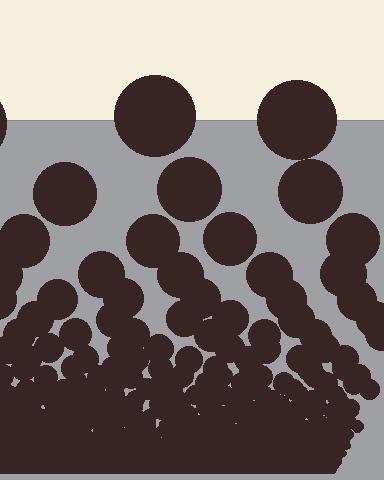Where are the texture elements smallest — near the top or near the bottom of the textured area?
Near the bottom.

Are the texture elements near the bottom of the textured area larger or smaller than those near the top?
Smaller. The gradient is inverted — elements near the bottom are smaller and denser.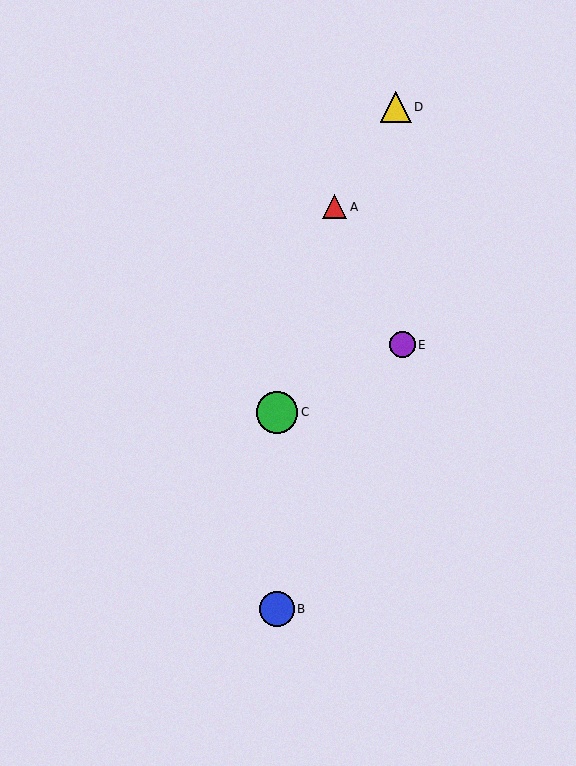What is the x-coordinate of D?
Object D is at x≈396.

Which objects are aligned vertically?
Objects B, C are aligned vertically.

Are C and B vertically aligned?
Yes, both are at x≈277.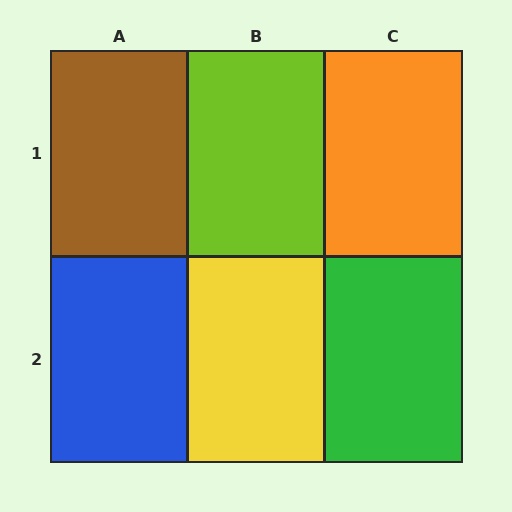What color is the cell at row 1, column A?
Brown.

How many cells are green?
1 cell is green.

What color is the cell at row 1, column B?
Lime.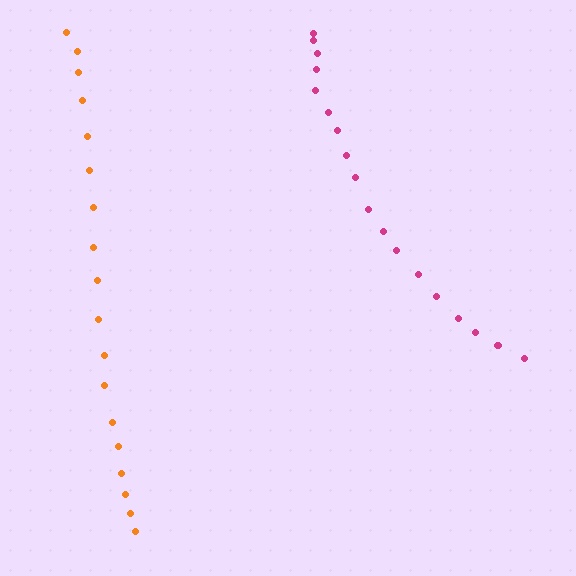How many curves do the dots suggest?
There are 2 distinct paths.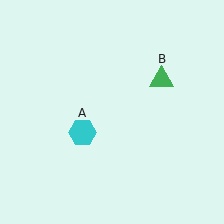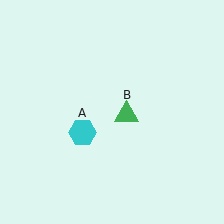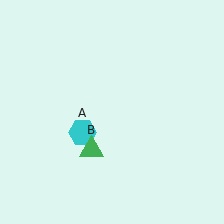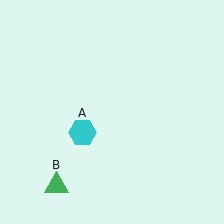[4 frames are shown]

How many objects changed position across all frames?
1 object changed position: green triangle (object B).